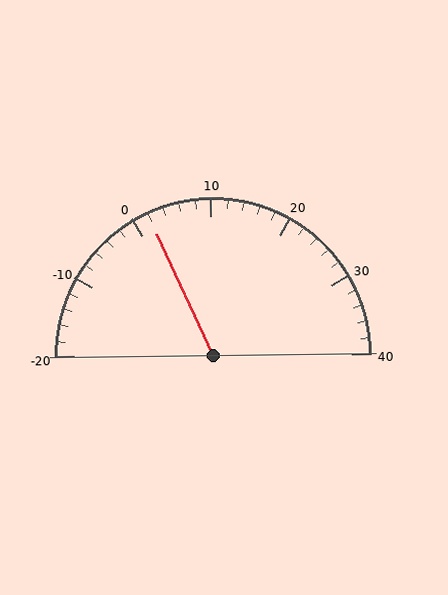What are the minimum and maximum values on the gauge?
The gauge ranges from -20 to 40.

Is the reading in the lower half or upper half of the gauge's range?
The reading is in the lower half of the range (-20 to 40).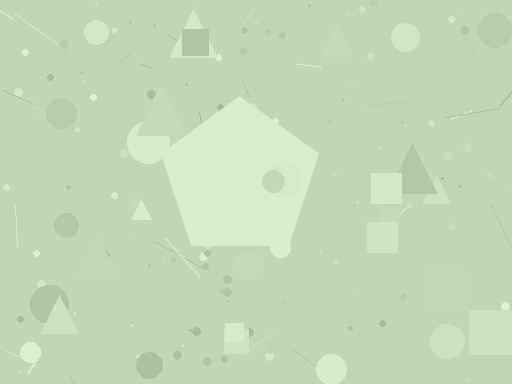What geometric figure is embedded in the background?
A pentagon is embedded in the background.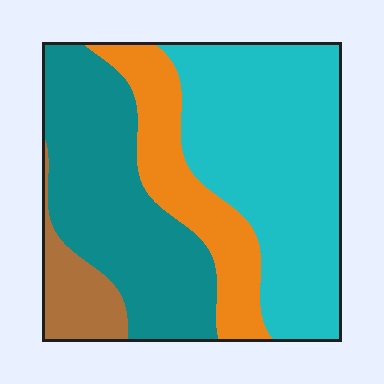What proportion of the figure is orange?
Orange covers around 20% of the figure.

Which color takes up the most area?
Cyan, at roughly 40%.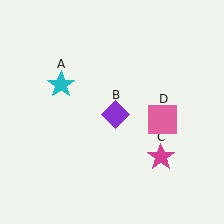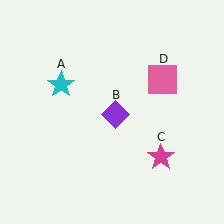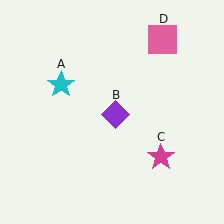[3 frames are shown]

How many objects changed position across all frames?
1 object changed position: pink square (object D).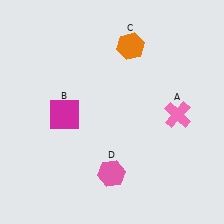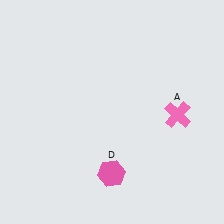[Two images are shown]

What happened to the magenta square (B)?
The magenta square (B) was removed in Image 2. It was in the bottom-left area of Image 1.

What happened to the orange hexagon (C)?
The orange hexagon (C) was removed in Image 2. It was in the top-right area of Image 1.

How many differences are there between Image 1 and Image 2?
There are 2 differences between the two images.